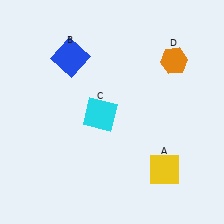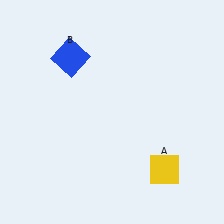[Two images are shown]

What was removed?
The cyan square (C), the orange hexagon (D) were removed in Image 2.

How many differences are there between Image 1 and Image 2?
There are 2 differences between the two images.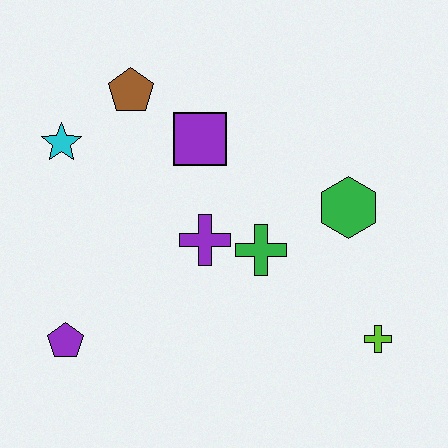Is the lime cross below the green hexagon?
Yes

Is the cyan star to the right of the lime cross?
No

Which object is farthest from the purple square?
The lime cross is farthest from the purple square.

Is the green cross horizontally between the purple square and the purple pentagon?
No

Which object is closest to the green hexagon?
The green cross is closest to the green hexagon.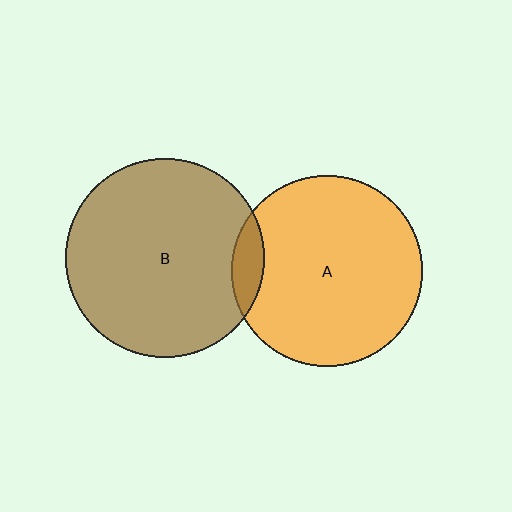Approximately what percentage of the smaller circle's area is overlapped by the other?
Approximately 10%.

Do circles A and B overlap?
Yes.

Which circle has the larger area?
Circle B (brown).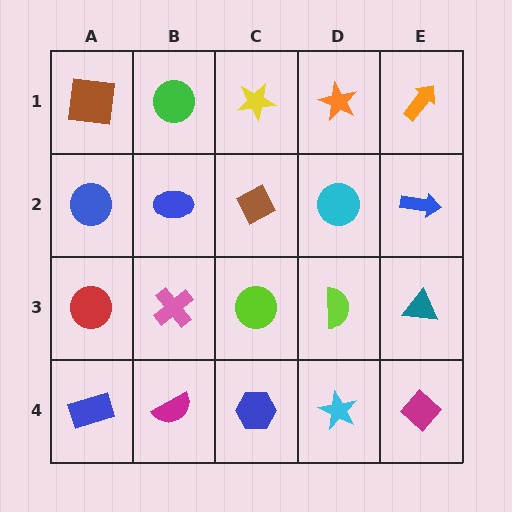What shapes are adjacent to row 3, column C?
A brown diamond (row 2, column C), a blue hexagon (row 4, column C), a pink cross (row 3, column B), a lime semicircle (row 3, column D).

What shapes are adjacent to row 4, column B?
A pink cross (row 3, column B), a blue rectangle (row 4, column A), a blue hexagon (row 4, column C).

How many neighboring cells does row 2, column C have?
4.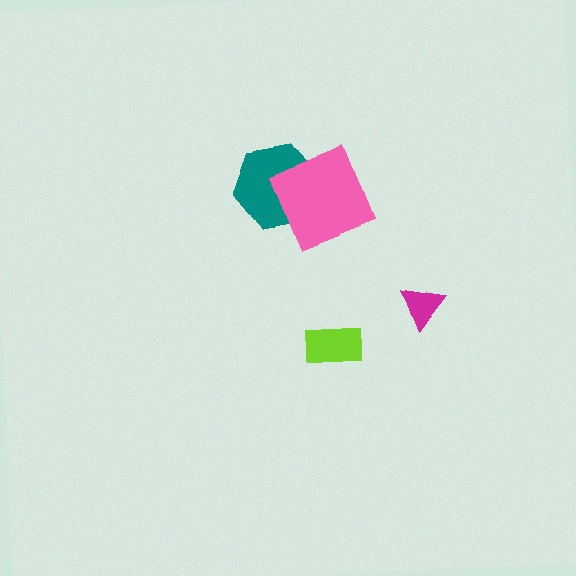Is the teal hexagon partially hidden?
Yes, it is partially covered by another shape.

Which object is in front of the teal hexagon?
The pink square is in front of the teal hexagon.